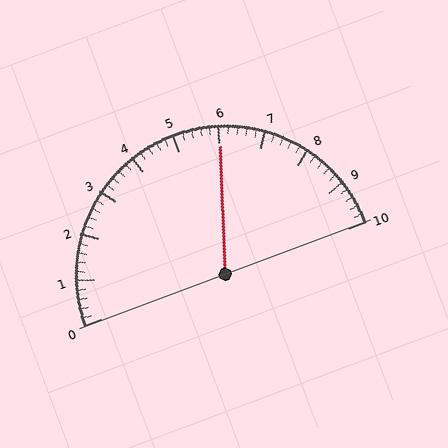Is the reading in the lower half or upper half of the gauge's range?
The reading is in the upper half of the range (0 to 10).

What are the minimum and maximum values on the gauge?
The gauge ranges from 0 to 10.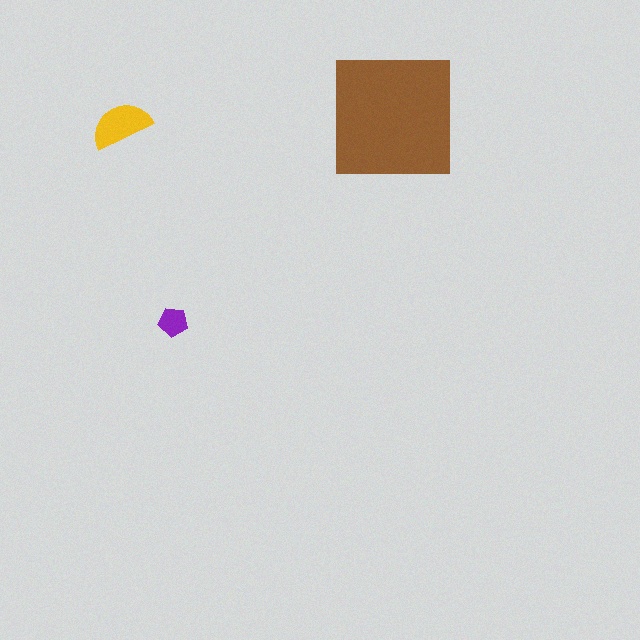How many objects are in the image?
There are 3 objects in the image.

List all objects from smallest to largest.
The purple pentagon, the yellow semicircle, the brown square.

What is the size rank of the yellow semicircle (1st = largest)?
2nd.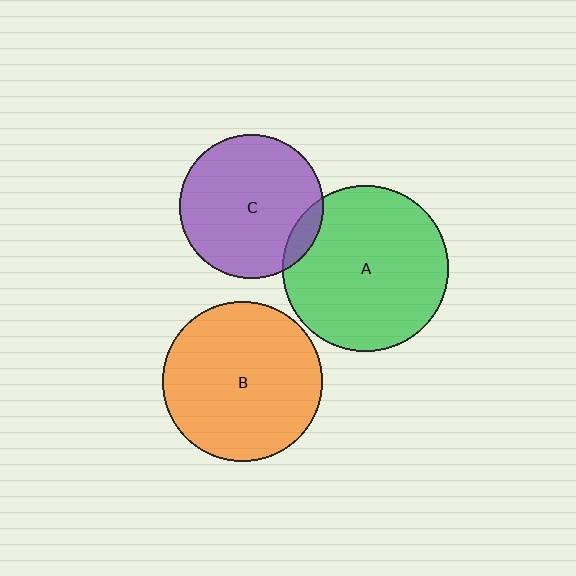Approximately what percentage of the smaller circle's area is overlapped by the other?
Approximately 10%.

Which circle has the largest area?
Circle A (green).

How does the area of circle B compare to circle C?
Approximately 1.2 times.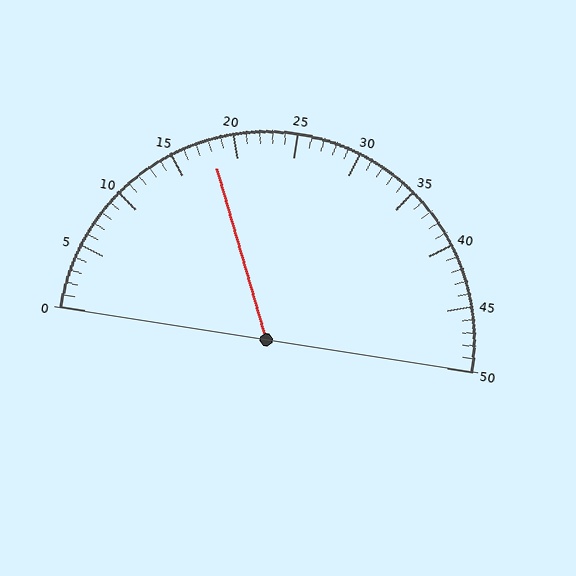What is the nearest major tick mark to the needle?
The nearest major tick mark is 20.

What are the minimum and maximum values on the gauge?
The gauge ranges from 0 to 50.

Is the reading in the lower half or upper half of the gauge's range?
The reading is in the lower half of the range (0 to 50).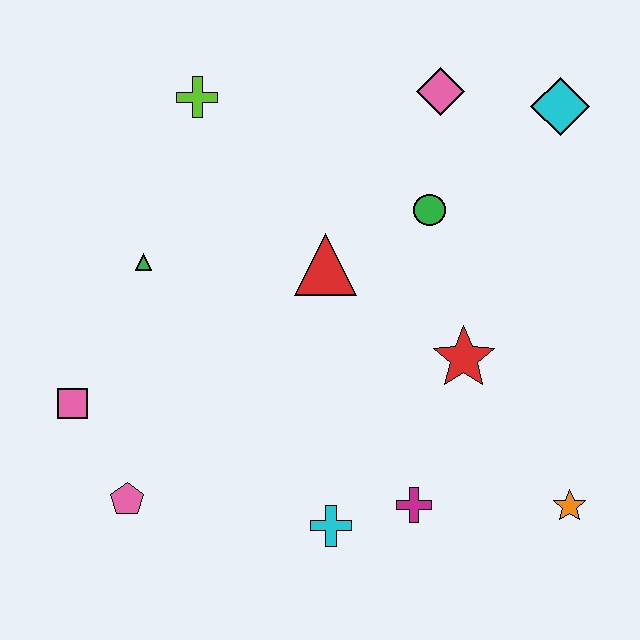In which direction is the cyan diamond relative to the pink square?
The cyan diamond is to the right of the pink square.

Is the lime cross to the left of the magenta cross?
Yes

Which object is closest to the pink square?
The pink pentagon is closest to the pink square.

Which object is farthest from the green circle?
The pink pentagon is farthest from the green circle.